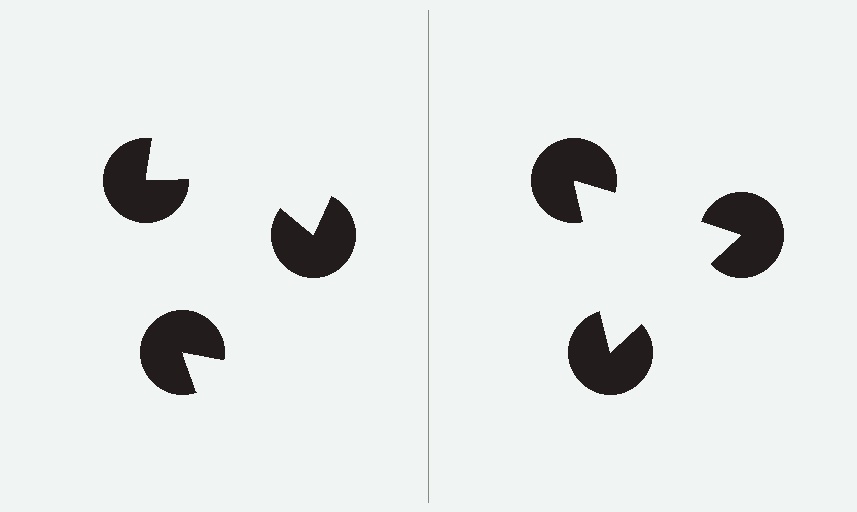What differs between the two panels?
The pac-man discs are positioned identically on both sides; only the wedge orientations differ. On the right they align to a triangle; on the left they are misaligned.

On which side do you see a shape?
An illusory triangle appears on the right side. On the left side the wedge cuts are rotated, so no coherent shape forms.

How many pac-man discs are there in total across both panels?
6 — 3 on each side.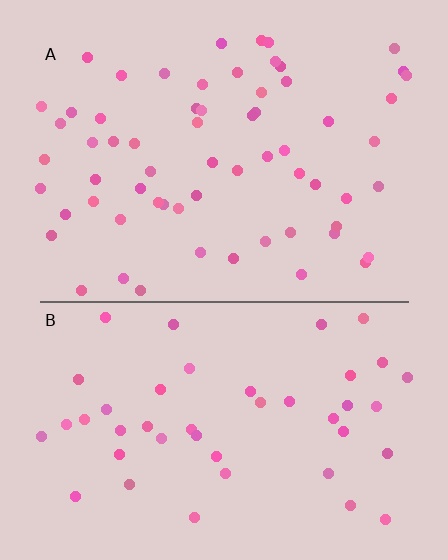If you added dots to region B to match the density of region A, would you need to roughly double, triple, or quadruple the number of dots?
Approximately double.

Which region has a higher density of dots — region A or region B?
A (the top).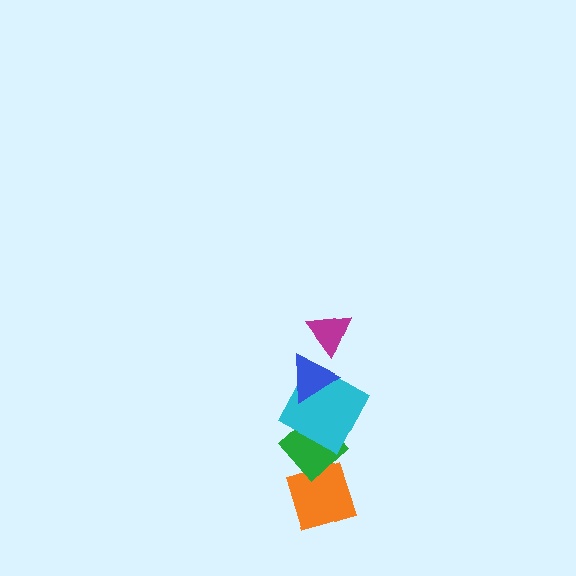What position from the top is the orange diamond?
The orange diamond is 5th from the top.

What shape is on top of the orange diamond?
The green diamond is on top of the orange diamond.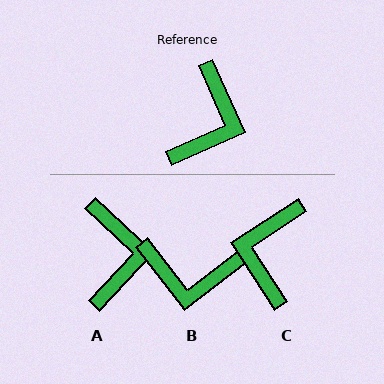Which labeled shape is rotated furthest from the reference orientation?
C, about 171 degrees away.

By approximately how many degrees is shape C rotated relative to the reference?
Approximately 171 degrees clockwise.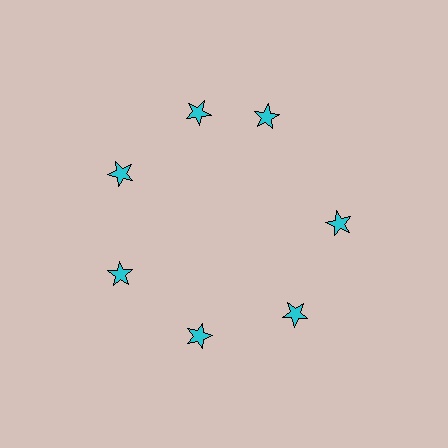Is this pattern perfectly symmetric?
No. The 7 cyan stars are arranged in a ring, but one element near the 1 o'clock position is rotated out of alignment along the ring, breaking the 7-fold rotational symmetry.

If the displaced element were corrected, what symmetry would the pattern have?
It would have 7-fold rotational symmetry — the pattern would map onto itself every 51 degrees.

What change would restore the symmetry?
The symmetry would be restored by rotating it back into even spacing with its neighbors so that all 7 stars sit at equal angles and equal distance from the center.